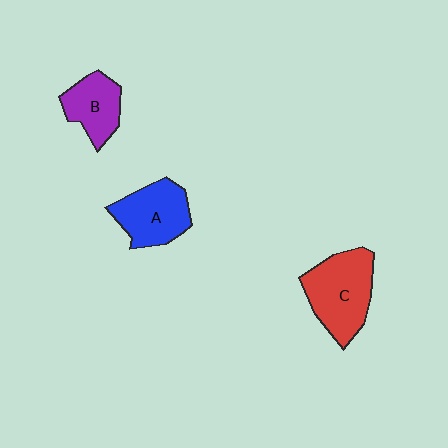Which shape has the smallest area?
Shape B (purple).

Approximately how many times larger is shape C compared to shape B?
Approximately 1.6 times.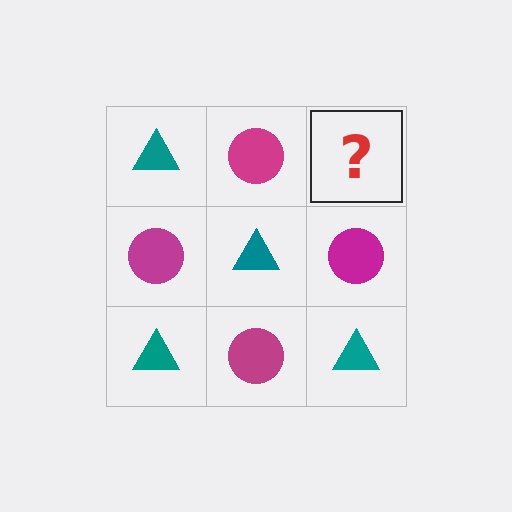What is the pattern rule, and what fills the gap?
The rule is that it alternates teal triangle and magenta circle in a checkerboard pattern. The gap should be filled with a teal triangle.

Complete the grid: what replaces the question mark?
The question mark should be replaced with a teal triangle.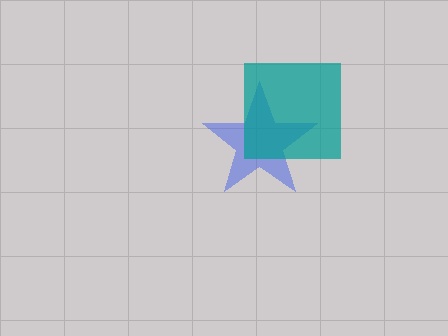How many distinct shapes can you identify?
There are 2 distinct shapes: a blue star, a teal square.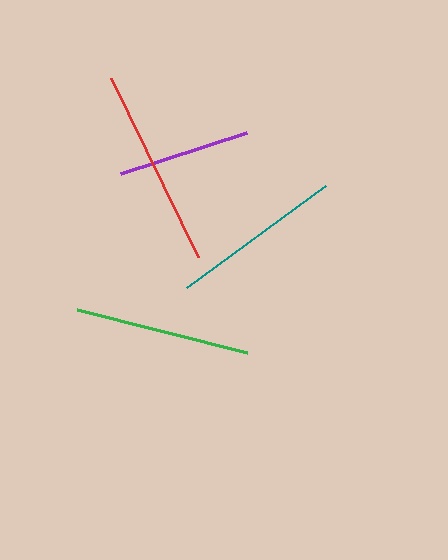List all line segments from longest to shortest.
From longest to shortest: red, green, teal, purple.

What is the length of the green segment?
The green segment is approximately 176 pixels long.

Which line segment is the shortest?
The purple line is the shortest at approximately 133 pixels.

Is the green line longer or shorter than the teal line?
The green line is longer than the teal line.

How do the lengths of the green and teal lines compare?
The green and teal lines are approximately the same length.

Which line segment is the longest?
The red line is the longest at approximately 199 pixels.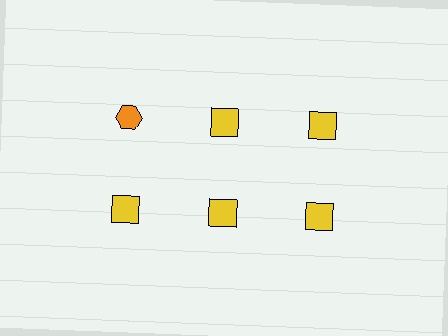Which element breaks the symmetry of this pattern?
The orange hexagon in the top row, leftmost column breaks the symmetry. All other shapes are yellow squares.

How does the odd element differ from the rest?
It differs in both color (orange instead of yellow) and shape (hexagon instead of square).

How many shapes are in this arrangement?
There are 6 shapes arranged in a grid pattern.